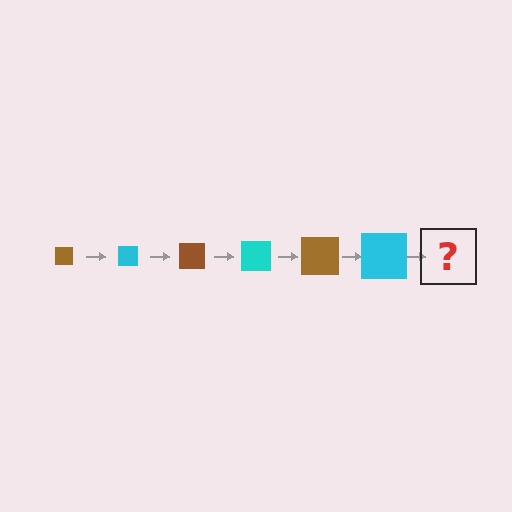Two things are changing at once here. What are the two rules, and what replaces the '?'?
The two rules are that the square grows larger each step and the color cycles through brown and cyan. The '?' should be a brown square, larger than the previous one.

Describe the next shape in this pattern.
It should be a brown square, larger than the previous one.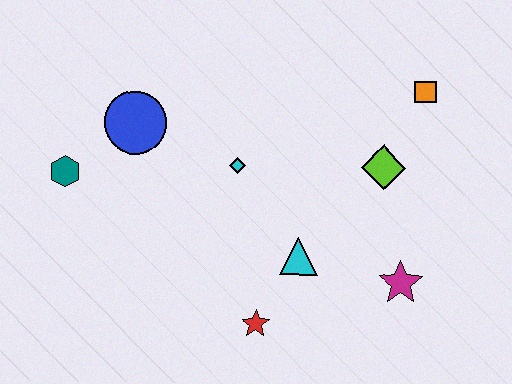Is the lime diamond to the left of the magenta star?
Yes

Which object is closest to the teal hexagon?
The blue circle is closest to the teal hexagon.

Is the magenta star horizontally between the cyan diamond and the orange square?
Yes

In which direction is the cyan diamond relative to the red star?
The cyan diamond is above the red star.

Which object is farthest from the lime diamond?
The teal hexagon is farthest from the lime diamond.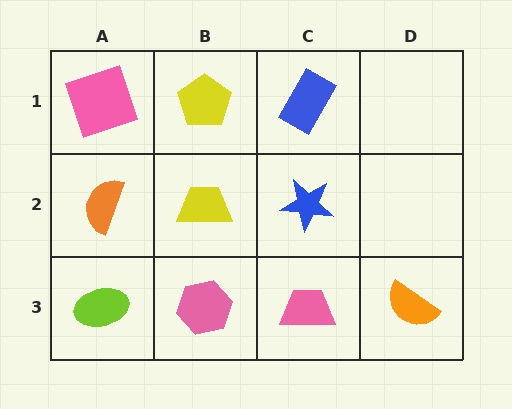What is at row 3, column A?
A lime ellipse.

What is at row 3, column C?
A pink trapezoid.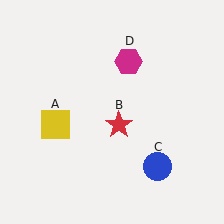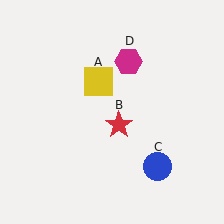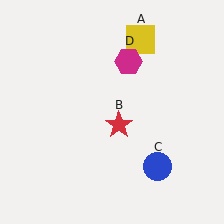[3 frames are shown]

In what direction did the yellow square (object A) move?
The yellow square (object A) moved up and to the right.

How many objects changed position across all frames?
1 object changed position: yellow square (object A).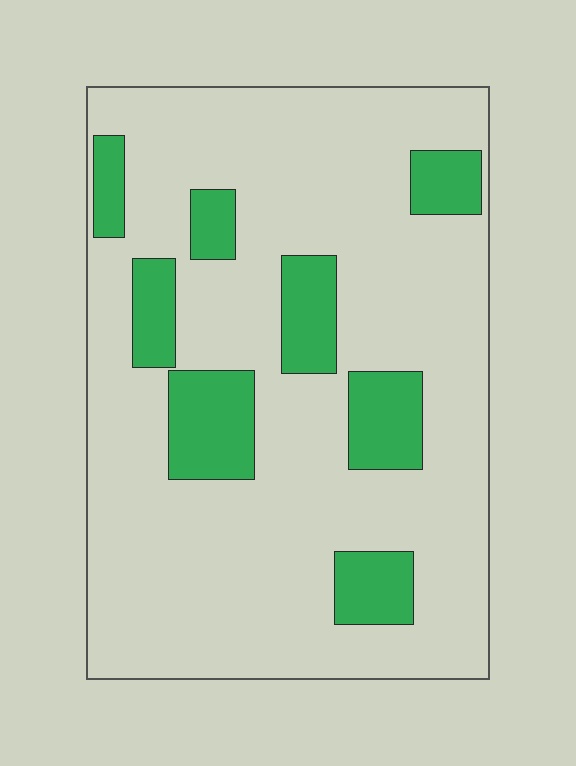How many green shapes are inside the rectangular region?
8.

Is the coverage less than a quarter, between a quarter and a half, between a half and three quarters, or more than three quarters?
Less than a quarter.